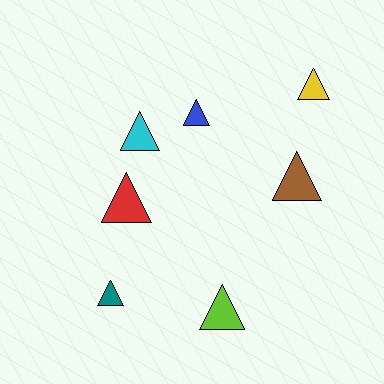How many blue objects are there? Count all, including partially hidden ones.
There is 1 blue object.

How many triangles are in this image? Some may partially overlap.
There are 7 triangles.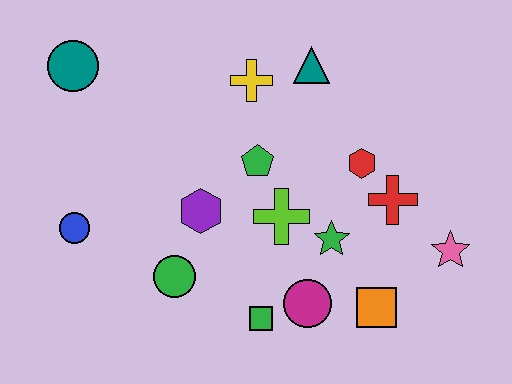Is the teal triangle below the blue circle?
No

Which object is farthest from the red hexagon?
The teal circle is farthest from the red hexagon.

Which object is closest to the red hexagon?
The red cross is closest to the red hexagon.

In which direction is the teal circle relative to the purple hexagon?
The teal circle is above the purple hexagon.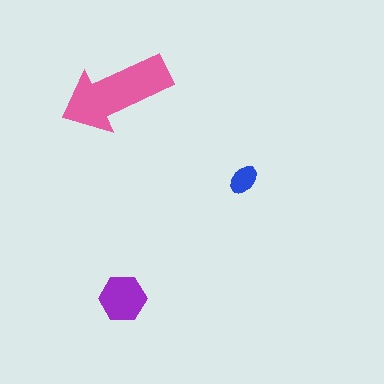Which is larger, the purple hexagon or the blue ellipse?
The purple hexagon.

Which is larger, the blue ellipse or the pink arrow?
The pink arrow.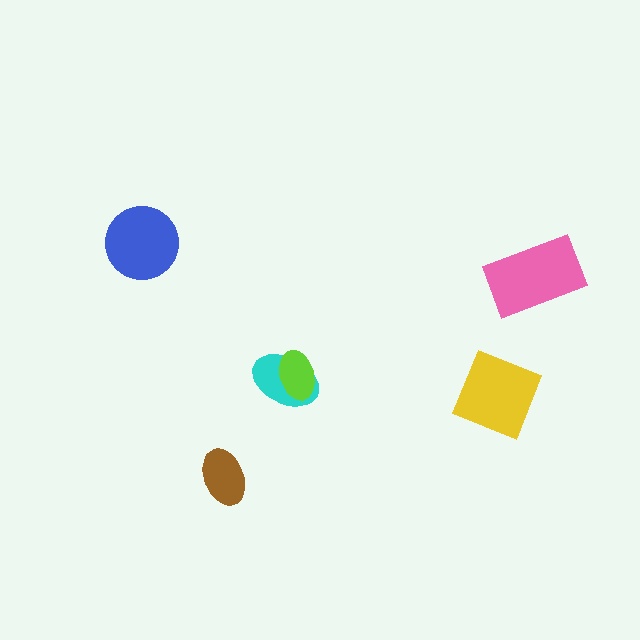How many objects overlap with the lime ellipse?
1 object overlaps with the lime ellipse.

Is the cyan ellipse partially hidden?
Yes, it is partially covered by another shape.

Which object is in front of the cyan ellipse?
The lime ellipse is in front of the cyan ellipse.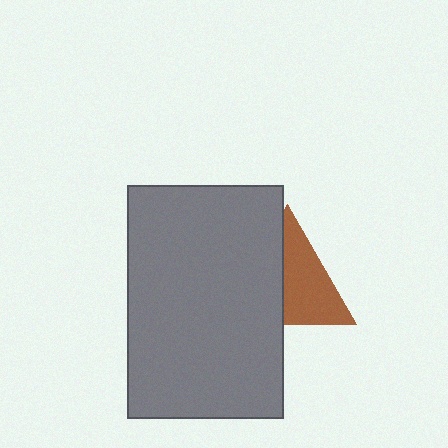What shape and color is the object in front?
The object in front is a gray rectangle.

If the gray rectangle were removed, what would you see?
You would see the complete brown triangle.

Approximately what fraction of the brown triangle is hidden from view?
Roughly 44% of the brown triangle is hidden behind the gray rectangle.